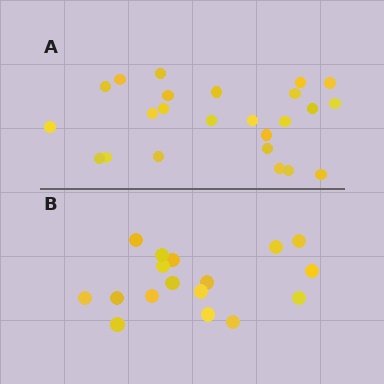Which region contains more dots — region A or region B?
Region A (the top region) has more dots.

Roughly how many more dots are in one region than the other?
Region A has roughly 8 or so more dots than region B.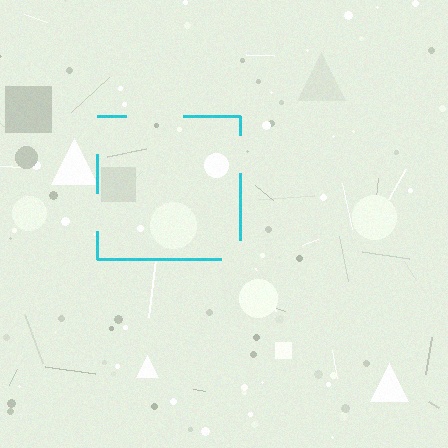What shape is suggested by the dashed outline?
The dashed outline suggests a square.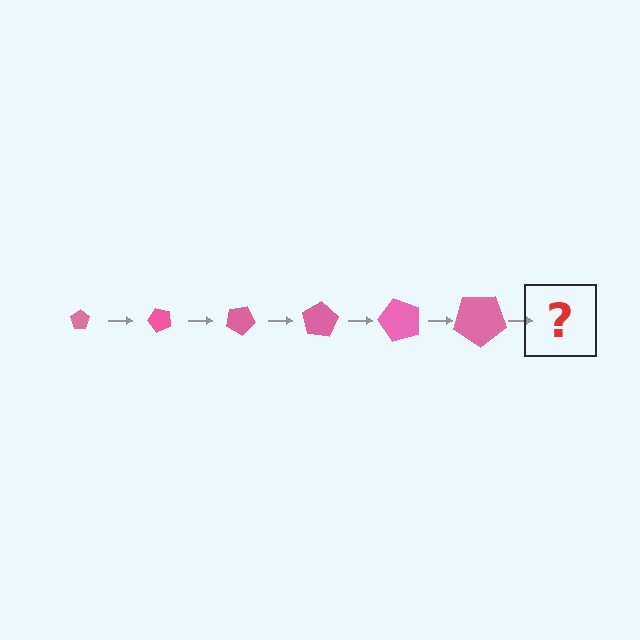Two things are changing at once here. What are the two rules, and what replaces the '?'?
The two rules are that the pentagon grows larger each step and it rotates 50 degrees each step. The '?' should be a pentagon, larger than the previous one and rotated 300 degrees from the start.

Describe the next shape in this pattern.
It should be a pentagon, larger than the previous one and rotated 300 degrees from the start.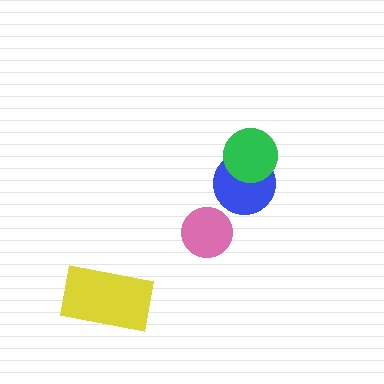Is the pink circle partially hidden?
No, no other shape covers it.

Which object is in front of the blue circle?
The green circle is in front of the blue circle.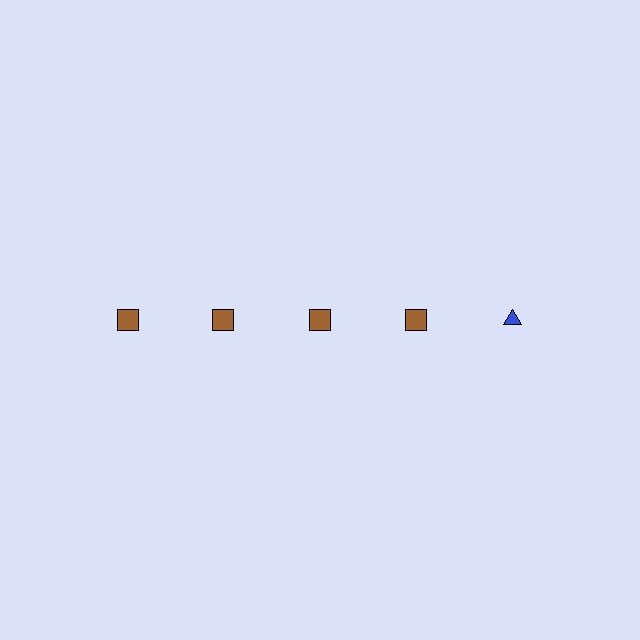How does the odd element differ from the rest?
It differs in both color (blue instead of brown) and shape (triangle instead of square).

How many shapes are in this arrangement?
There are 5 shapes arranged in a grid pattern.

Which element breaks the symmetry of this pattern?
The blue triangle in the top row, rightmost column breaks the symmetry. All other shapes are brown squares.